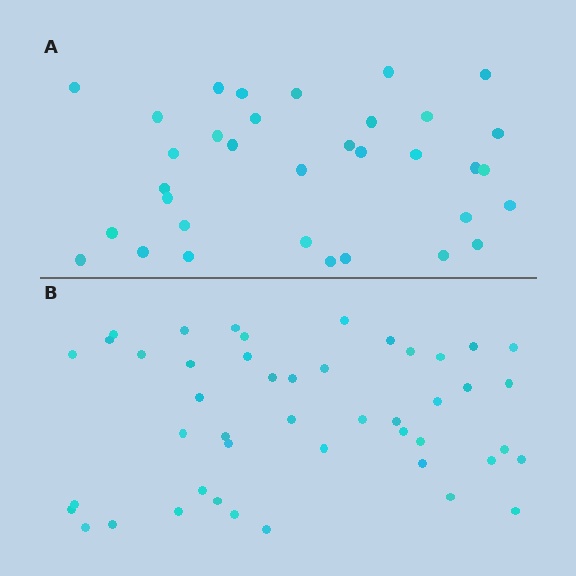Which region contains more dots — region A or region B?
Region B (the bottom region) has more dots.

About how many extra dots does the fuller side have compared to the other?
Region B has roughly 12 or so more dots than region A.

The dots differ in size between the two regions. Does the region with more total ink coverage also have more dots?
No. Region A has more total ink coverage because its dots are larger, but region B actually contains more individual dots. Total area can be misleading — the number of items is what matters here.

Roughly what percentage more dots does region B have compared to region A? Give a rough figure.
About 35% more.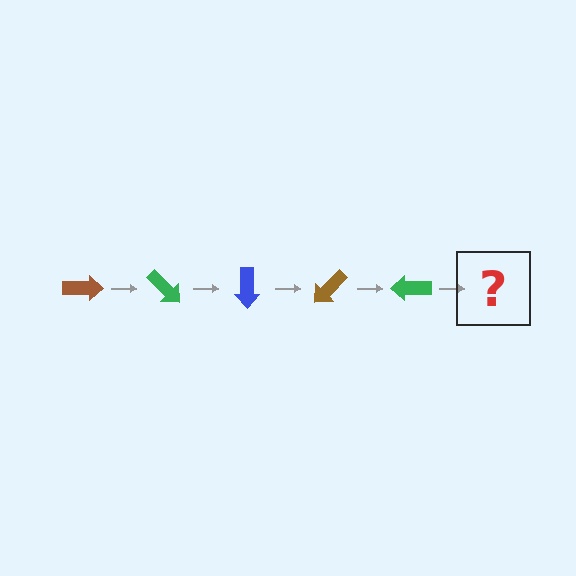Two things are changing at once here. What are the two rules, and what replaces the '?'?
The two rules are that it rotates 45 degrees each step and the color cycles through brown, green, and blue. The '?' should be a blue arrow, rotated 225 degrees from the start.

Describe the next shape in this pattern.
It should be a blue arrow, rotated 225 degrees from the start.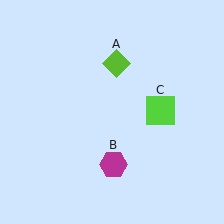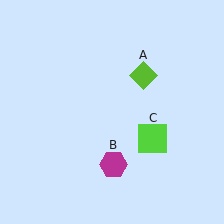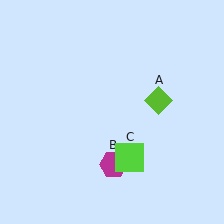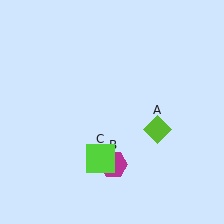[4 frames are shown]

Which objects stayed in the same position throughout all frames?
Magenta hexagon (object B) remained stationary.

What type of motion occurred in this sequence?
The lime diamond (object A), lime square (object C) rotated clockwise around the center of the scene.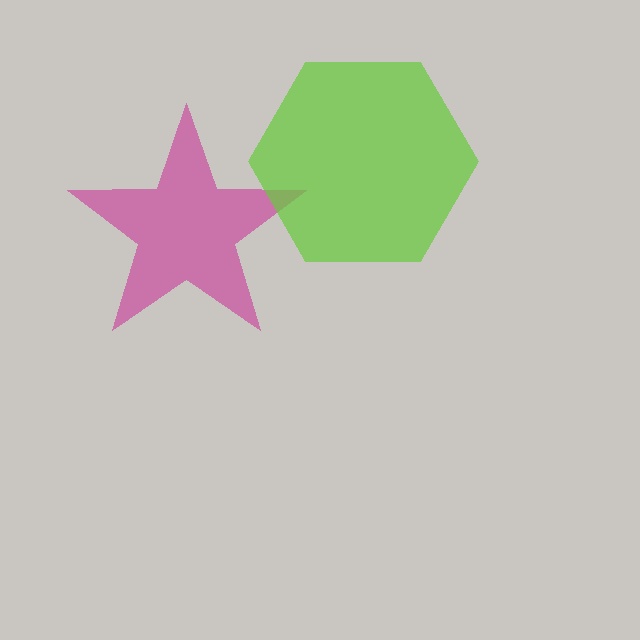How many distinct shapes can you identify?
There are 2 distinct shapes: a magenta star, a lime hexagon.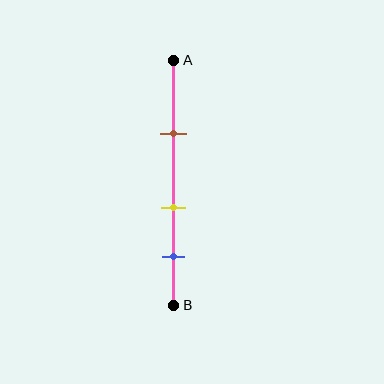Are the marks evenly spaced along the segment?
Yes, the marks are approximately evenly spaced.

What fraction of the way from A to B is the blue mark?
The blue mark is approximately 80% (0.8) of the way from A to B.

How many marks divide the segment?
There are 3 marks dividing the segment.